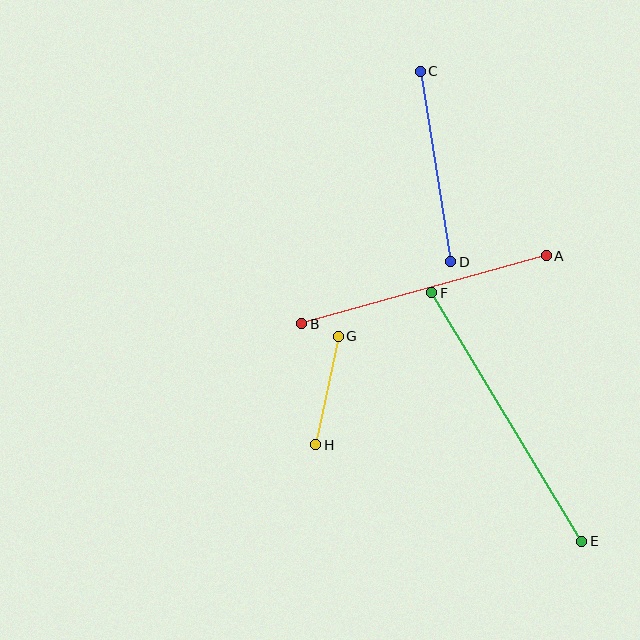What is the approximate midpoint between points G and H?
The midpoint is at approximately (327, 391) pixels.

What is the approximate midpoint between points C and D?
The midpoint is at approximately (435, 166) pixels.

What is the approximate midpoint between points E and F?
The midpoint is at approximately (507, 417) pixels.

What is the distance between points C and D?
The distance is approximately 193 pixels.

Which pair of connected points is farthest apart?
Points E and F are farthest apart.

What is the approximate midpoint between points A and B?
The midpoint is at approximately (424, 290) pixels.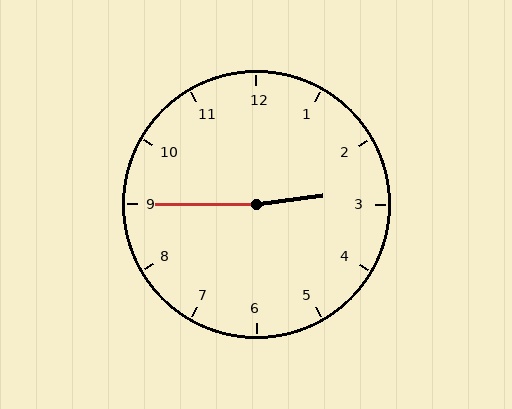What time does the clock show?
2:45.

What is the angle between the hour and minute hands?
Approximately 172 degrees.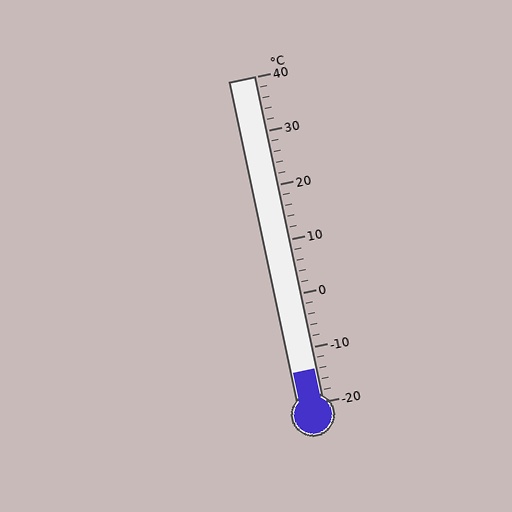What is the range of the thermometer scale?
The thermometer scale ranges from -20°C to 40°C.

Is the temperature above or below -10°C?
The temperature is below -10°C.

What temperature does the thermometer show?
The thermometer shows approximately -14°C.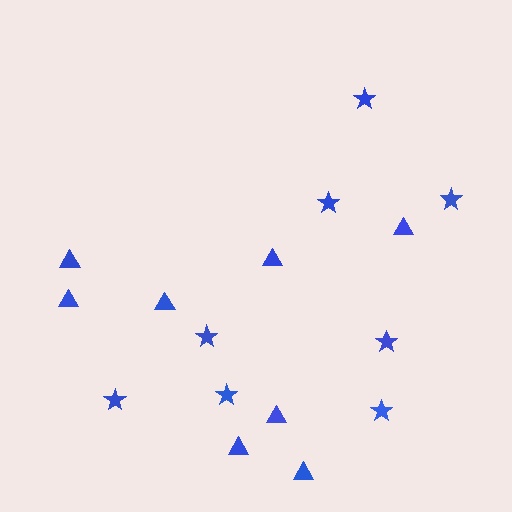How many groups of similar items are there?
There are 2 groups: one group of stars (8) and one group of triangles (8).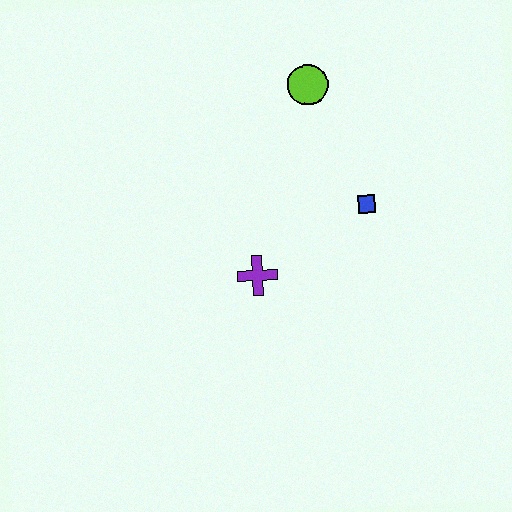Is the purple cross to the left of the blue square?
Yes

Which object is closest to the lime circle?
The blue square is closest to the lime circle.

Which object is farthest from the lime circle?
The purple cross is farthest from the lime circle.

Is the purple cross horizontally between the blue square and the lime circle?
No